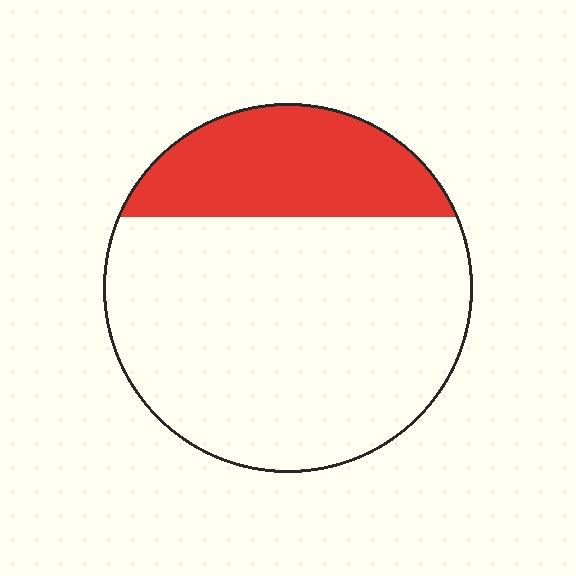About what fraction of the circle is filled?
About one quarter (1/4).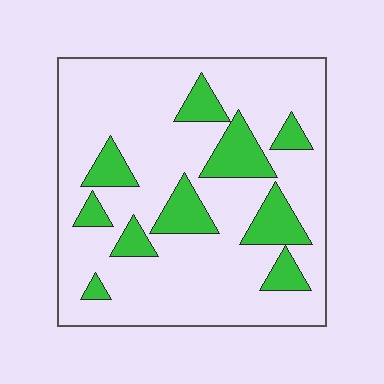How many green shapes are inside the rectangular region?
10.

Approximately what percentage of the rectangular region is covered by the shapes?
Approximately 20%.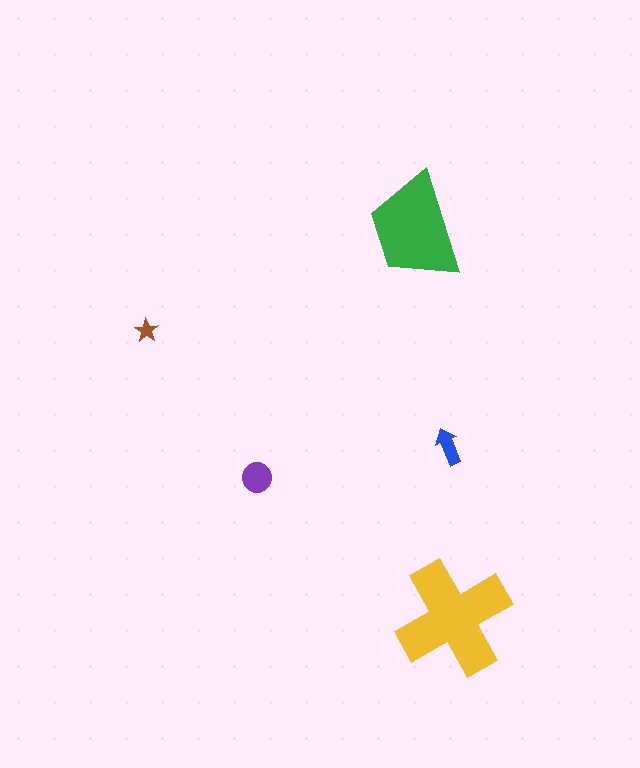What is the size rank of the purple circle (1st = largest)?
3rd.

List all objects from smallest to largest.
The brown star, the blue arrow, the purple circle, the green trapezoid, the yellow cross.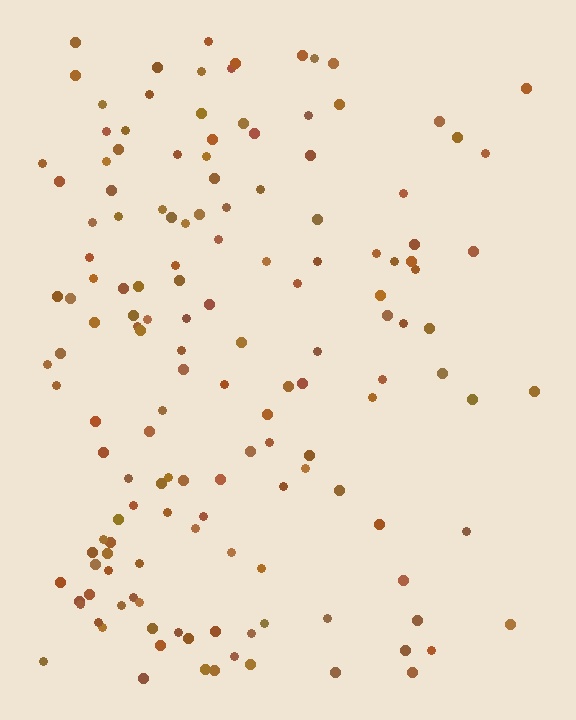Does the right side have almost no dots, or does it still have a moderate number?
Still a moderate number, just noticeably fewer than the left.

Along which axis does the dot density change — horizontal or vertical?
Horizontal.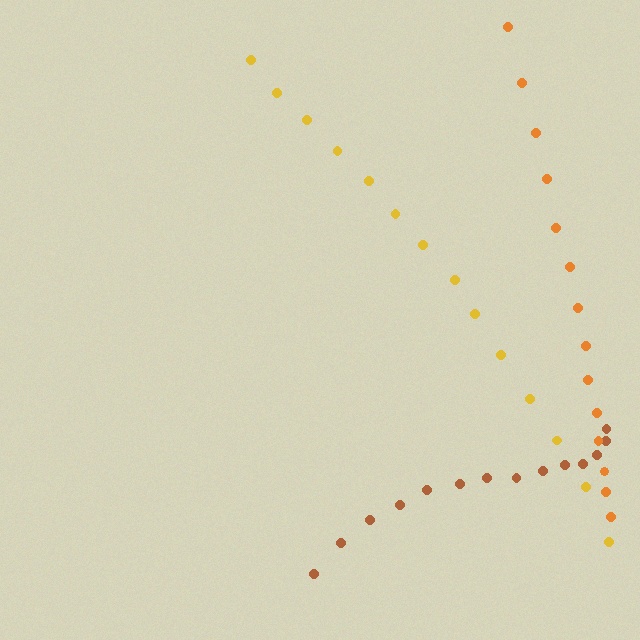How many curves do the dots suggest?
There are 3 distinct paths.